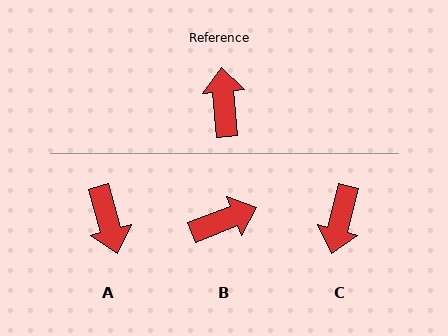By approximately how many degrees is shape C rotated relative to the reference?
Approximately 161 degrees counter-clockwise.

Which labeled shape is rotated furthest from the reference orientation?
A, about 169 degrees away.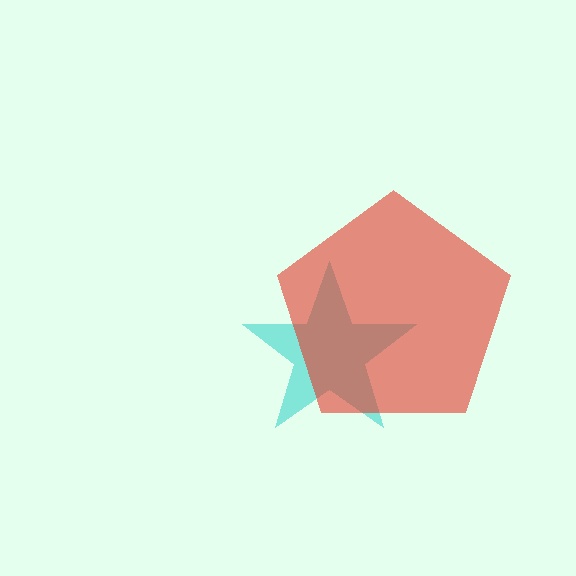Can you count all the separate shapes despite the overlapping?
Yes, there are 2 separate shapes.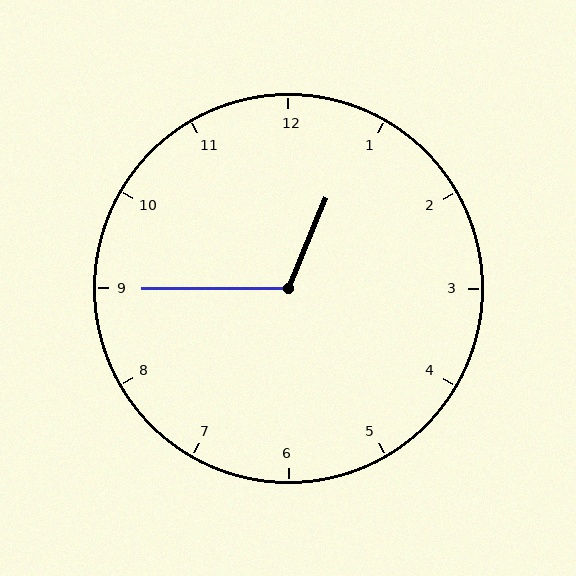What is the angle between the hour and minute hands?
Approximately 112 degrees.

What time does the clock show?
12:45.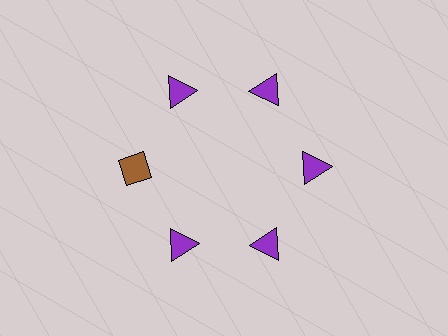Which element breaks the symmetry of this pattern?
The brown diamond at roughly the 9 o'clock position breaks the symmetry. All other shapes are purple triangles.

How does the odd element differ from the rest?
It differs in both color (brown instead of purple) and shape (diamond instead of triangle).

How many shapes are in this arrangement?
There are 6 shapes arranged in a ring pattern.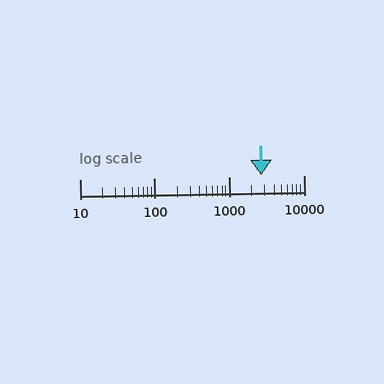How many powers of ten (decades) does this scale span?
The scale spans 3 decades, from 10 to 10000.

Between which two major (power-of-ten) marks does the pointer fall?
The pointer is between 1000 and 10000.